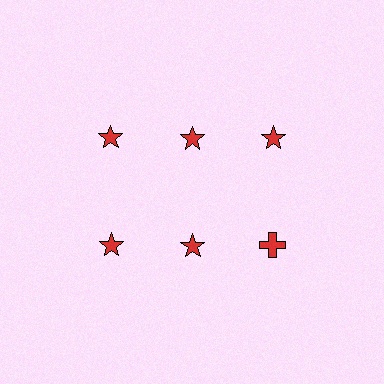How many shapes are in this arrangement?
There are 6 shapes arranged in a grid pattern.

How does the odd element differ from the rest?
It has a different shape: cross instead of star.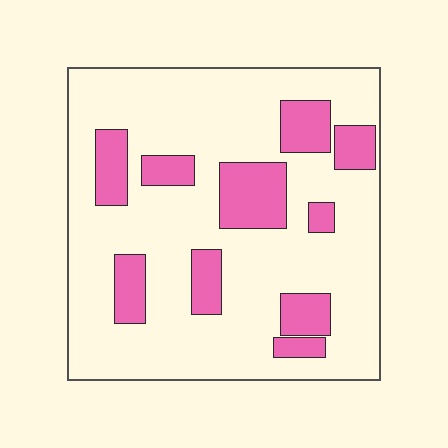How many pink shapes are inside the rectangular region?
10.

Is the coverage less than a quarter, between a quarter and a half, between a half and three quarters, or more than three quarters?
Less than a quarter.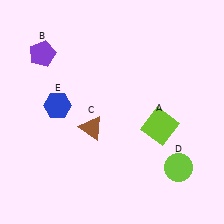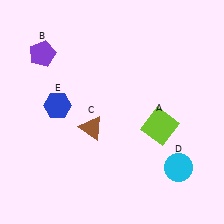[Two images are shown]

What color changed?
The circle (D) changed from lime in Image 1 to cyan in Image 2.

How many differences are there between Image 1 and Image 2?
There is 1 difference between the two images.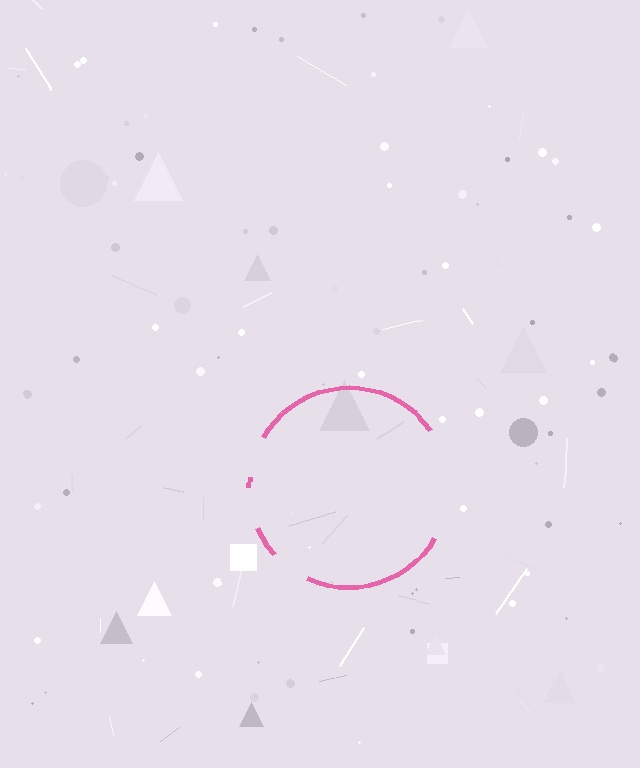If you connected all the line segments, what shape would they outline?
They would outline a circle.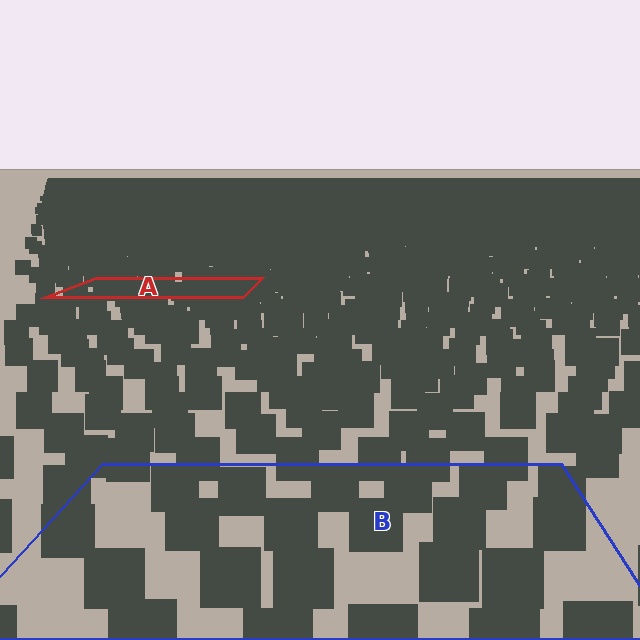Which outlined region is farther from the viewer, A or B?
Region A is farther from the viewer — the texture elements inside it appear smaller and more densely packed.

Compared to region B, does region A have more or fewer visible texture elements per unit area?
Region A has more texture elements per unit area — they are packed more densely because it is farther away.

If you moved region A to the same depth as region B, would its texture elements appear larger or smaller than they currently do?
They would appear larger. At a closer depth, the same texture elements are projected at a bigger on-screen size.